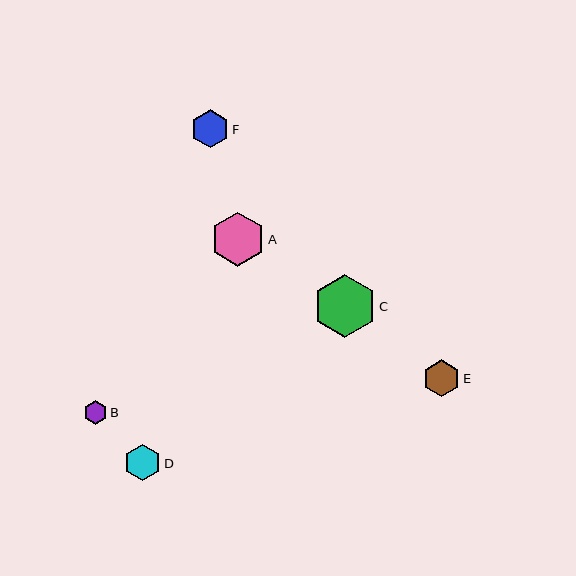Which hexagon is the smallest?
Hexagon B is the smallest with a size of approximately 23 pixels.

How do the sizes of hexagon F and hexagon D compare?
Hexagon F and hexagon D are approximately the same size.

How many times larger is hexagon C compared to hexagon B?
Hexagon C is approximately 2.7 times the size of hexagon B.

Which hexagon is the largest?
Hexagon C is the largest with a size of approximately 63 pixels.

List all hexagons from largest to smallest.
From largest to smallest: C, A, F, E, D, B.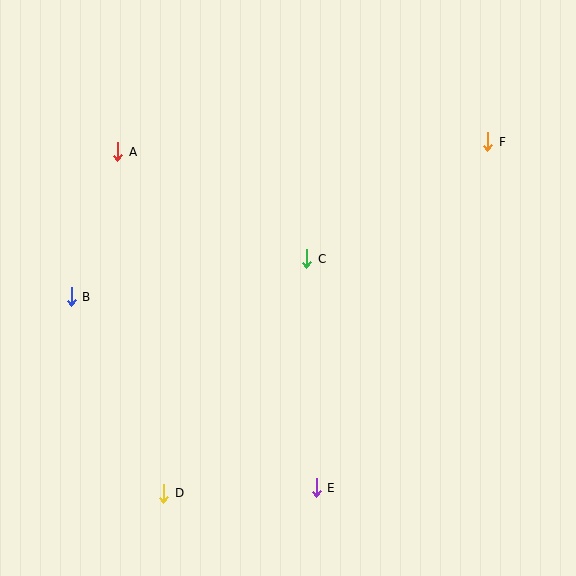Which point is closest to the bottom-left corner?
Point D is closest to the bottom-left corner.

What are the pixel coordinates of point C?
Point C is at (307, 259).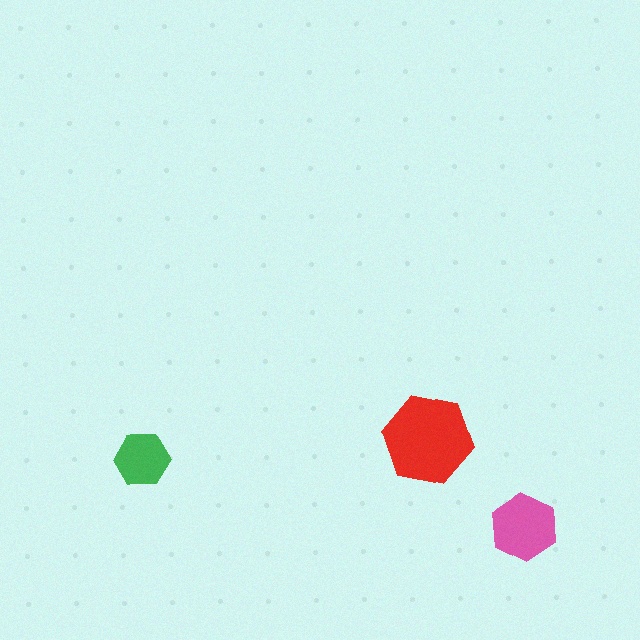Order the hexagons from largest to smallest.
the red one, the pink one, the green one.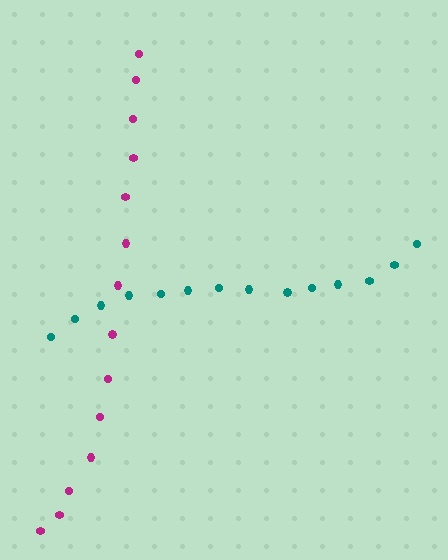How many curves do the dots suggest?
There are 2 distinct paths.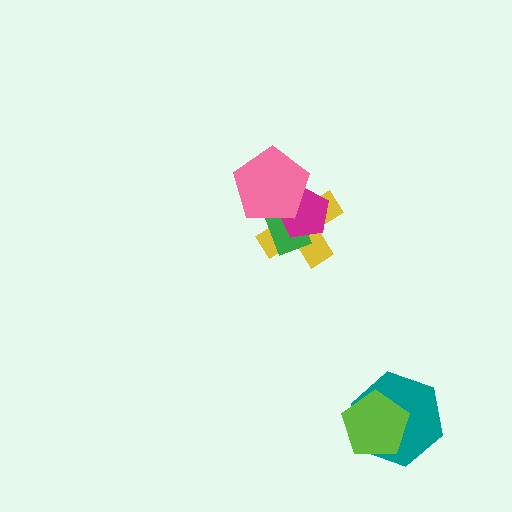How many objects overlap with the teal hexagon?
1 object overlaps with the teal hexagon.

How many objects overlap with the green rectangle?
3 objects overlap with the green rectangle.